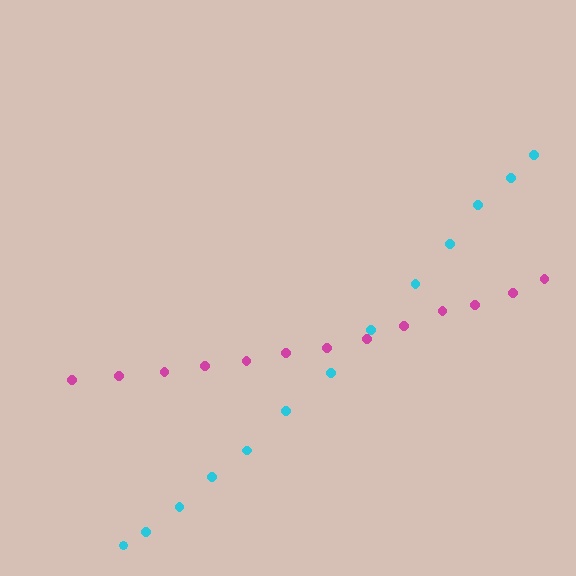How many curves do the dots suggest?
There are 2 distinct paths.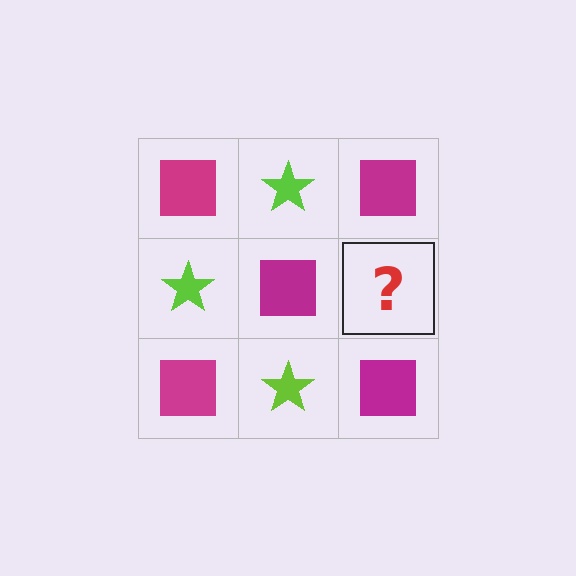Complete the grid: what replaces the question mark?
The question mark should be replaced with a lime star.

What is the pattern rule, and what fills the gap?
The rule is that it alternates magenta square and lime star in a checkerboard pattern. The gap should be filled with a lime star.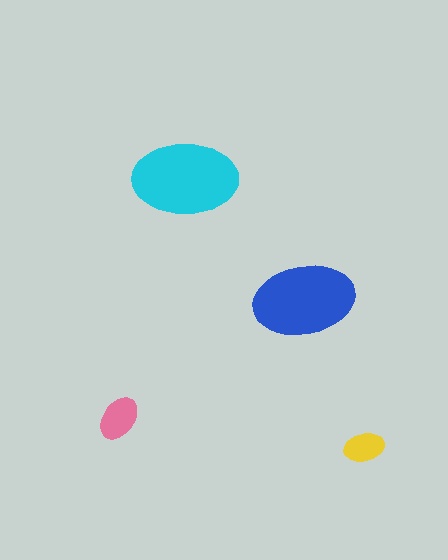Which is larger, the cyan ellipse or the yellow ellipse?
The cyan one.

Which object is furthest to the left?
The pink ellipse is leftmost.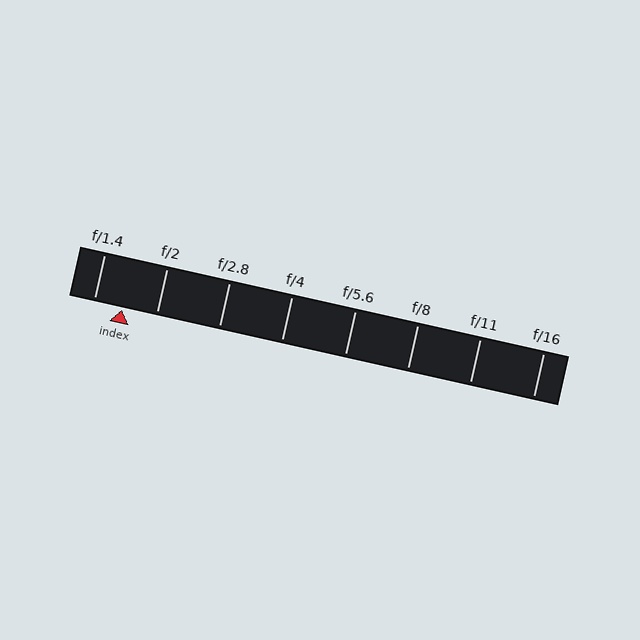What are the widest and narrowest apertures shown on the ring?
The widest aperture shown is f/1.4 and the narrowest is f/16.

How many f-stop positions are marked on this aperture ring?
There are 8 f-stop positions marked.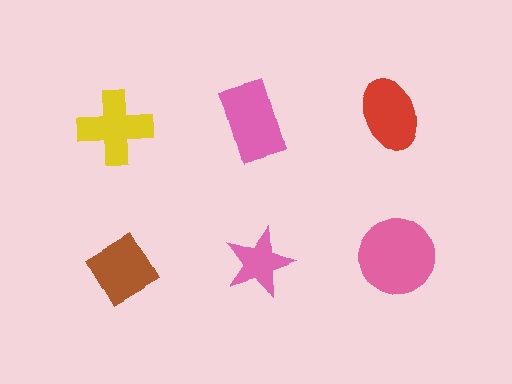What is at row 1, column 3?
A red ellipse.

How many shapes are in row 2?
3 shapes.